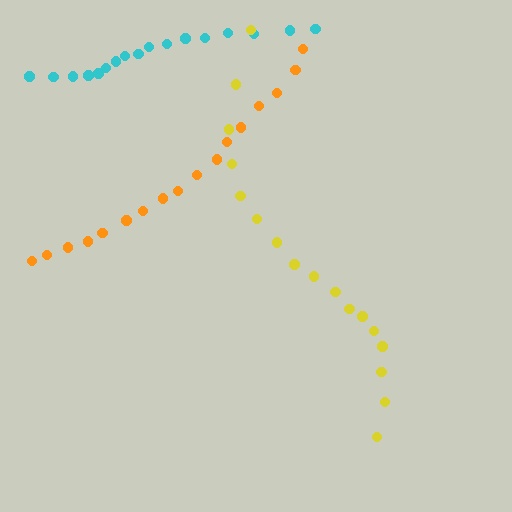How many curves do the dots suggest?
There are 3 distinct paths.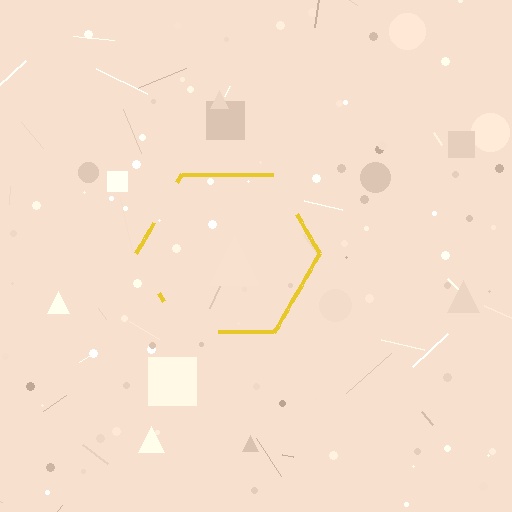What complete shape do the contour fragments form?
The contour fragments form a hexagon.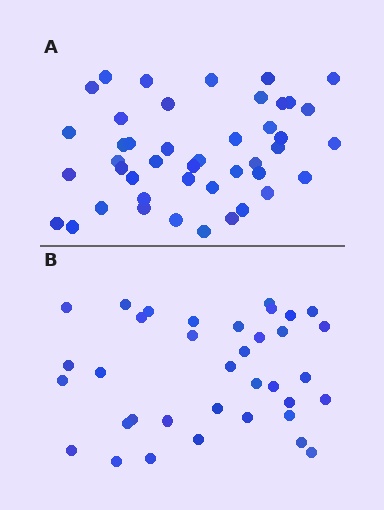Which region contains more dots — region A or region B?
Region A (the top region) has more dots.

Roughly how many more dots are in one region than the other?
Region A has roughly 8 or so more dots than region B.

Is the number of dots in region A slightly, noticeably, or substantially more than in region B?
Region A has only slightly more — the two regions are fairly close. The ratio is roughly 1.2 to 1.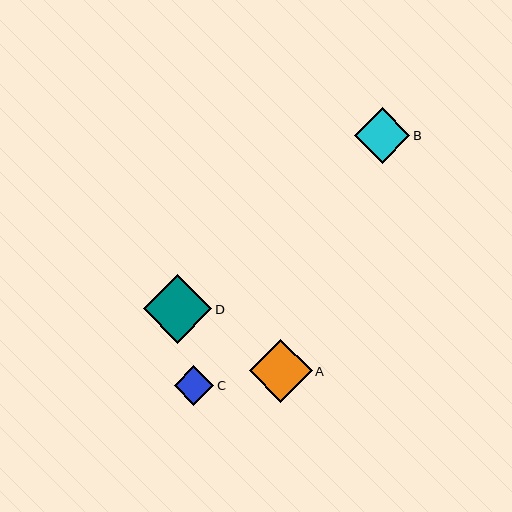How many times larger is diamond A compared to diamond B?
Diamond A is approximately 1.1 times the size of diamond B.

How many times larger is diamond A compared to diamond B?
Diamond A is approximately 1.1 times the size of diamond B.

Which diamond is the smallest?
Diamond C is the smallest with a size of approximately 40 pixels.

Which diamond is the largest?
Diamond D is the largest with a size of approximately 69 pixels.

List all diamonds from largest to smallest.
From largest to smallest: D, A, B, C.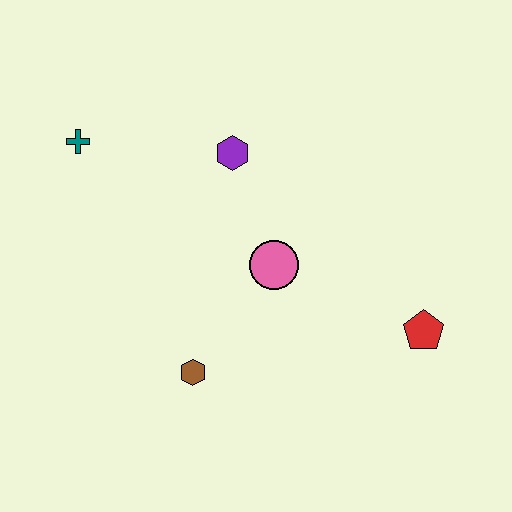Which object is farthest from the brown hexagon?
The teal cross is farthest from the brown hexagon.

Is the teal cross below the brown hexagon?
No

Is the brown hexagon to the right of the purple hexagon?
No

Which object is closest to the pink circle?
The purple hexagon is closest to the pink circle.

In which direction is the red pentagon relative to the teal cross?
The red pentagon is to the right of the teal cross.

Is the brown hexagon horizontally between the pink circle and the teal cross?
Yes